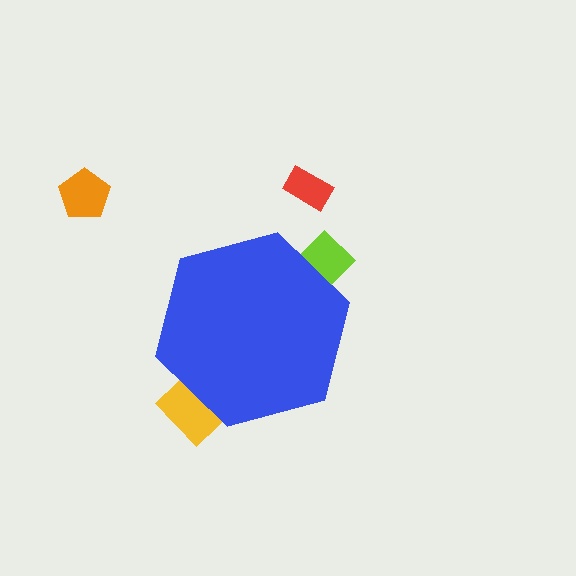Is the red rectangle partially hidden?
No, the red rectangle is fully visible.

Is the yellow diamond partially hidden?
Yes, the yellow diamond is partially hidden behind the blue hexagon.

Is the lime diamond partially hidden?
Yes, the lime diamond is partially hidden behind the blue hexagon.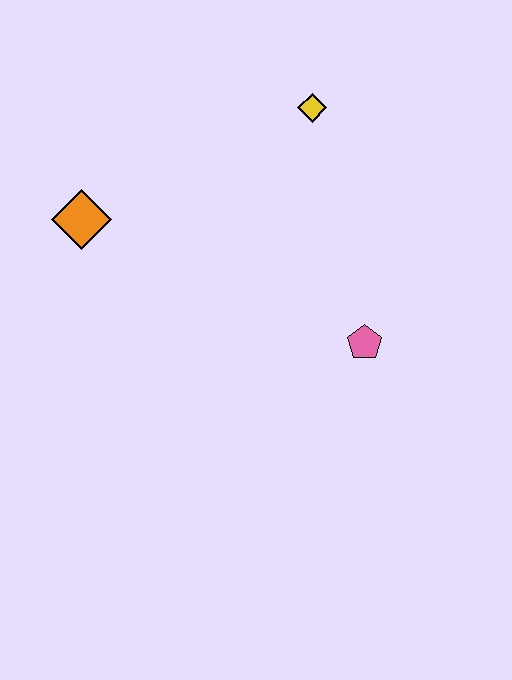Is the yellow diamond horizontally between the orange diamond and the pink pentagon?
Yes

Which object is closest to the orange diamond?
The yellow diamond is closest to the orange diamond.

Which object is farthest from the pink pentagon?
The orange diamond is farthest from the pink pentagon.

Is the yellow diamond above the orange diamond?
Yes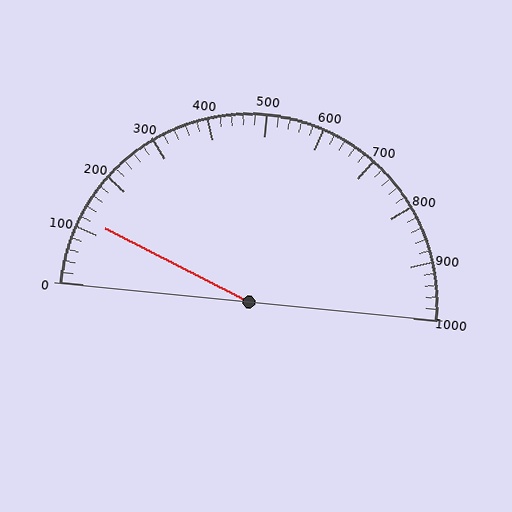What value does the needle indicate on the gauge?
The needle indicates approximately 120.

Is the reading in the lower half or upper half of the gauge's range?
The reading is in the lower half of the range (0 to 1000).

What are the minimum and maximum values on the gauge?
The gauge ranges from 0 to 1000.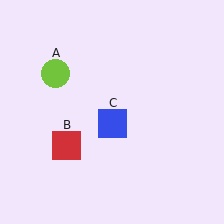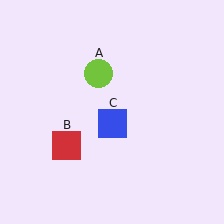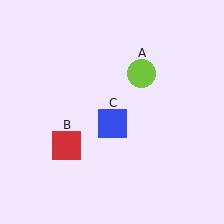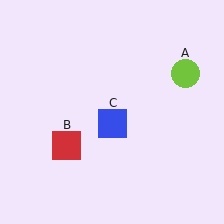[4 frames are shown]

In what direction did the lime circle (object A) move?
The lime circle (object A) moved right.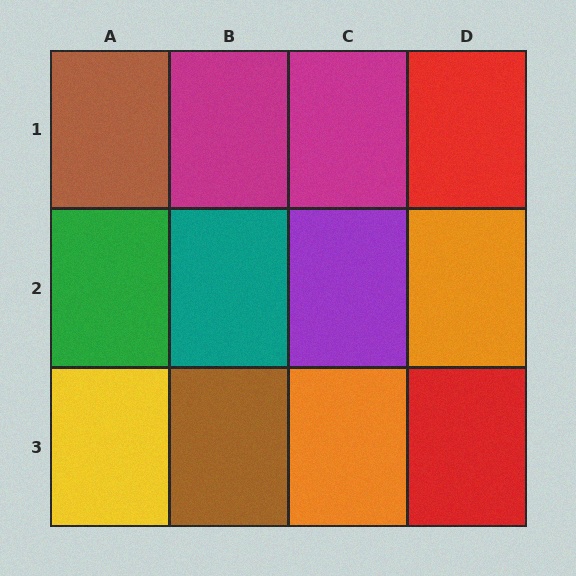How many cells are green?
1 cell is green.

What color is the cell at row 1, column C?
Magenta.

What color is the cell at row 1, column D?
Red.